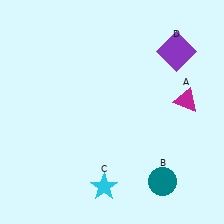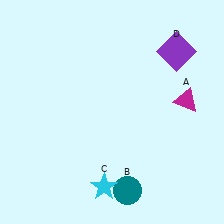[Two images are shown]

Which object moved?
The teal circle (B) moved left.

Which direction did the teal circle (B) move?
The teal circle (B) moved left.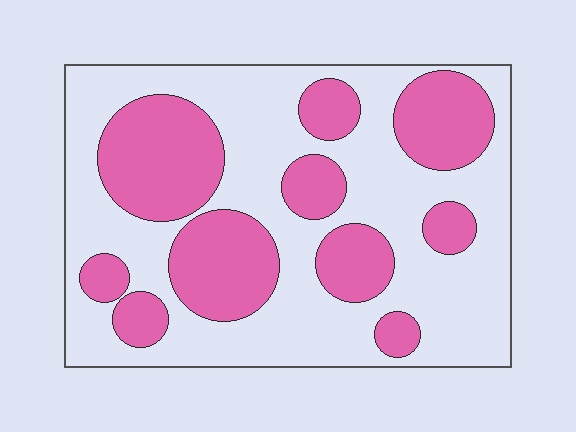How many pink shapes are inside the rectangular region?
10.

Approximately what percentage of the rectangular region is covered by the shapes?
Approximately 35%.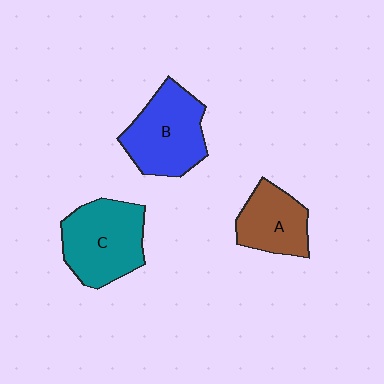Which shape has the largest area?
Shape C (teal).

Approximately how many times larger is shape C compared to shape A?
Approximately 1.4 times.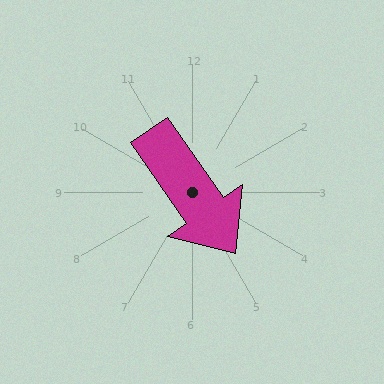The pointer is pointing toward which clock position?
Roughly 5 o'clock.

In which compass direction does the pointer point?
Southeast.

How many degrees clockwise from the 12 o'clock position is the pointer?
Approximately 145 degrees.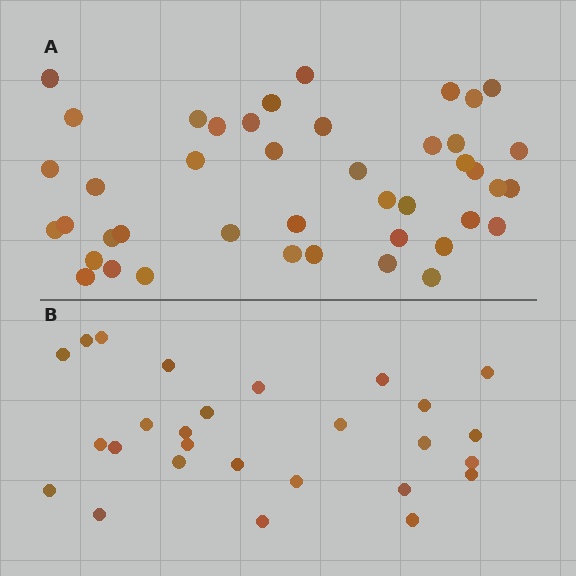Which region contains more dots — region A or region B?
Region A (the top region) has more dots.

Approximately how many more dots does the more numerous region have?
Region A has approximately 15 more dots than region B.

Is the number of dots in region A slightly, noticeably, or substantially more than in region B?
Region A has substantially more. The ratio is roughly 1.6 to 1.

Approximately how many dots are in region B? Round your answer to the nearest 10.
About 30 dots. (The exact count is 27, which rounds to 30.)